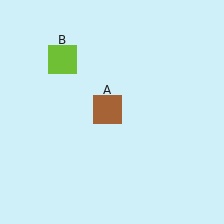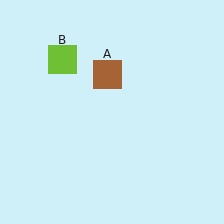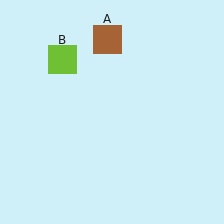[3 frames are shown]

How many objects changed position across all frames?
1 object changed position: brown square (object A).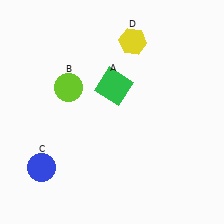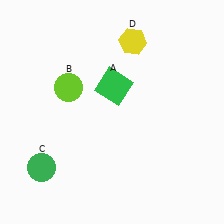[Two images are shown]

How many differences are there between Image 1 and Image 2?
There is 1 difference between the two images.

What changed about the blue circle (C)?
In Image 1, C is blue. In Image 2, it changed to green.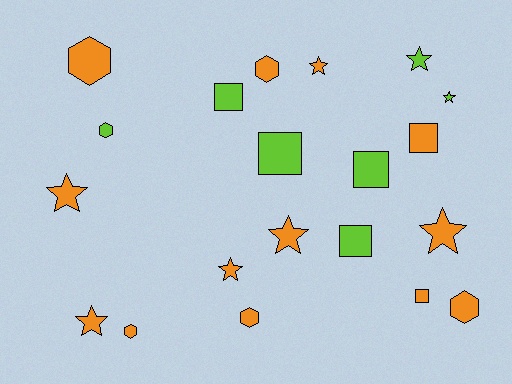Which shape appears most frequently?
Star, with 8 objects.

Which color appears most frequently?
Orange, with 13 objects.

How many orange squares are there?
There are 2 orange squares.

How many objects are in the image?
There are 20 objects.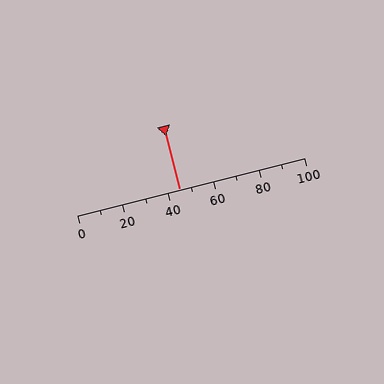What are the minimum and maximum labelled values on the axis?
The axis runs from 0 to 100.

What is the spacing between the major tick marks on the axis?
The major ticks are spaced 20 apart.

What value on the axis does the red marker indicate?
The marker indicates approximately 45.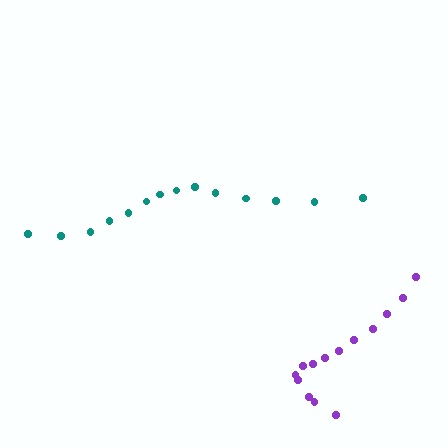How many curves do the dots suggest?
There are 2 distinct paths.